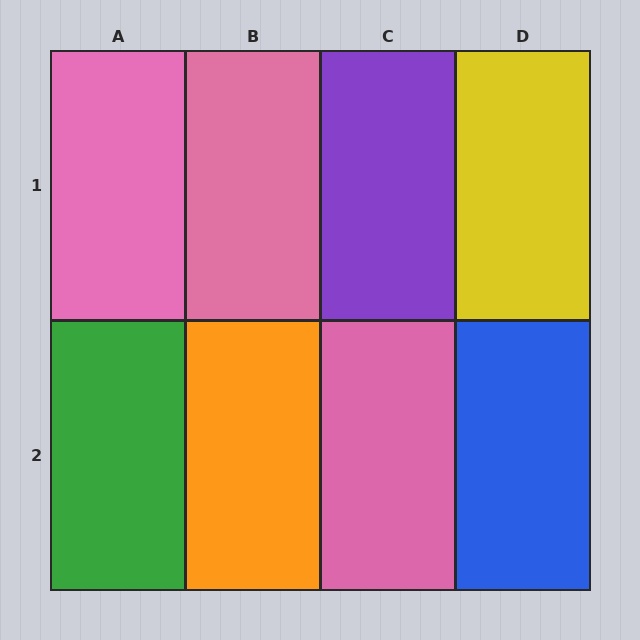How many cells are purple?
1 cell is purple.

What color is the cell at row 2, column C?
Pink.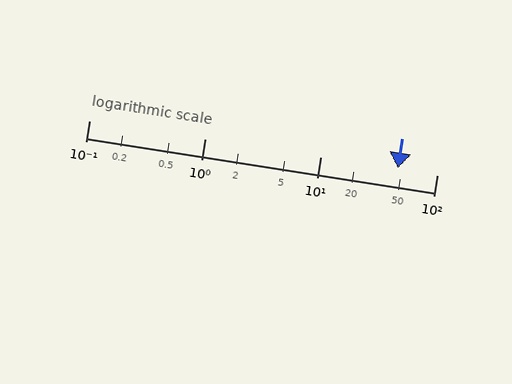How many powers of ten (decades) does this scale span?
The scale spans 3 decades, from 0.1 to 100.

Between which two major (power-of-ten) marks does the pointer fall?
The pointer is between 10 and 100.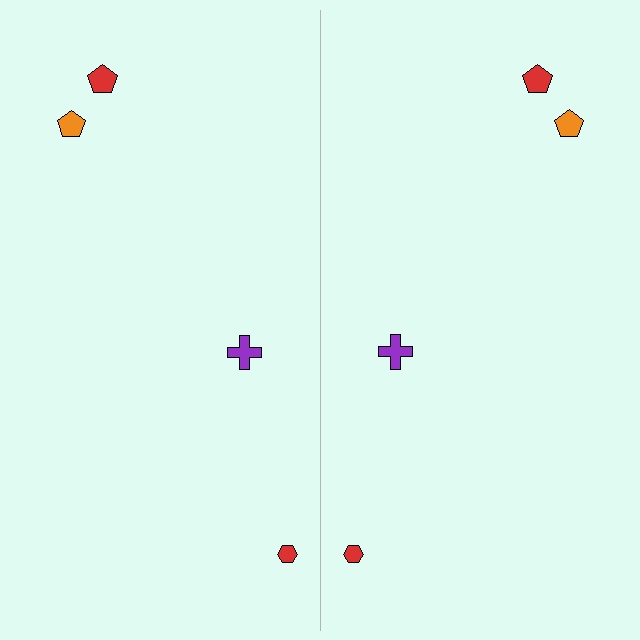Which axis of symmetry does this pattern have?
The pattern has a vertical axis of symmetry running through the center of the image.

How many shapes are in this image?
There are 8 shapes in this image.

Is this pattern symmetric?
Yes, this pattern has bilateral (reflection) symmetry.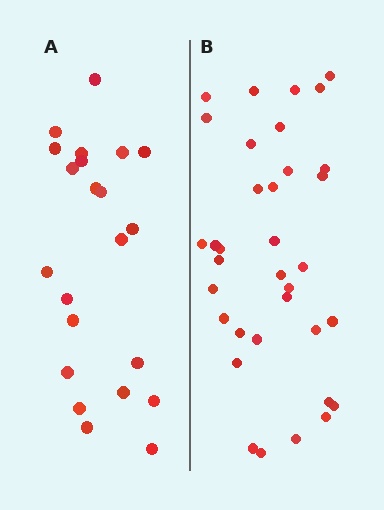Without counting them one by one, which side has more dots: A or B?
Region B (the right region) has more dots.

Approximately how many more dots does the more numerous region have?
Region B has approximately 15 more dots than region A.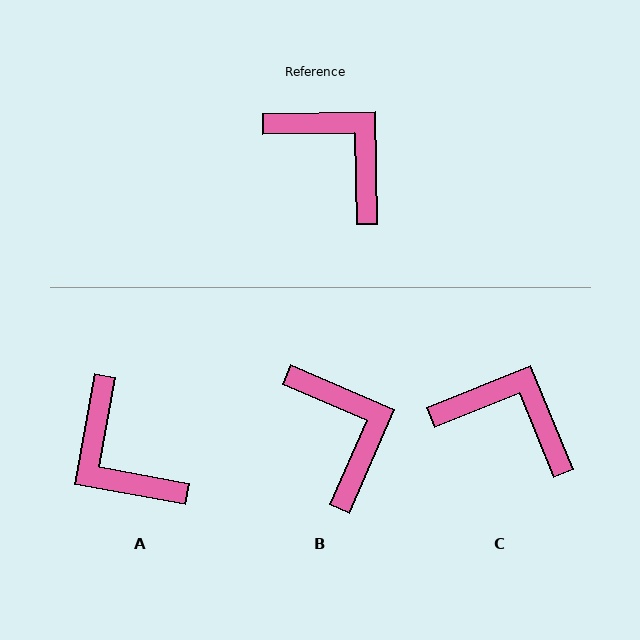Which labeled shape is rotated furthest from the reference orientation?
A, about 169 degrees away.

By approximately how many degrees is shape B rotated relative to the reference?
Approximately 25 degrees clockwise.